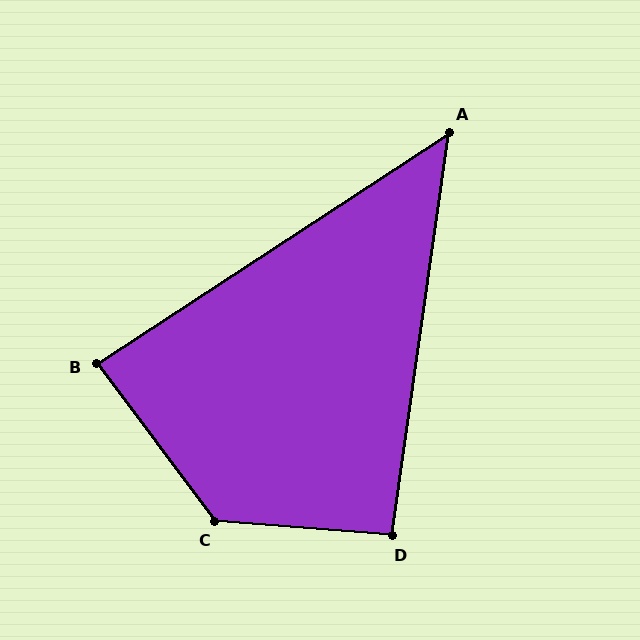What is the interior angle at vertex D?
Approximately 94 degrees (approximately right).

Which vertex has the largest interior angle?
C, at approximately 131 degrees.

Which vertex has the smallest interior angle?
A, at approximately 49 degrees.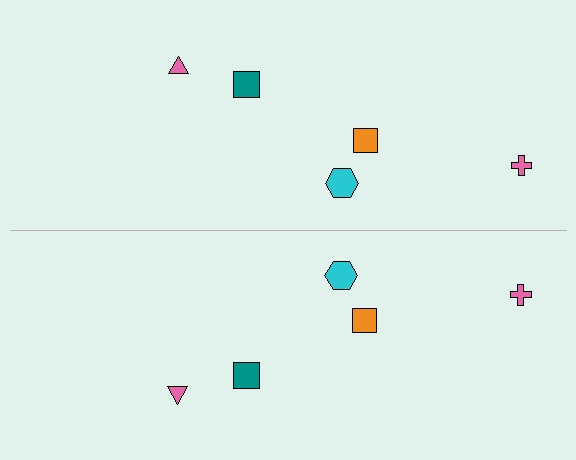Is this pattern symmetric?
Yes, this pattern has bilateral (reflection) symmetry.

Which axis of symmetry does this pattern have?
The pattern has a horizontal axis of symmetry running through the center of the image.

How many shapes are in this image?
There are 10 shapes in this image.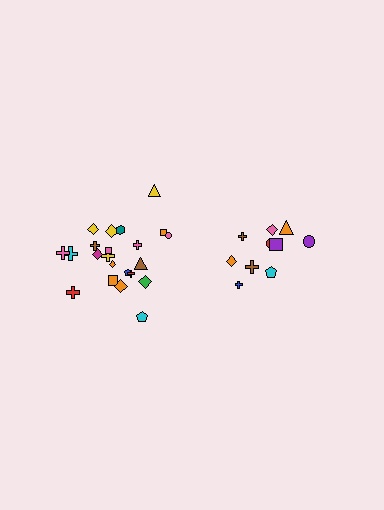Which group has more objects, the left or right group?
The left group.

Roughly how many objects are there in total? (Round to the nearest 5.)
Roughly 30 objects in total.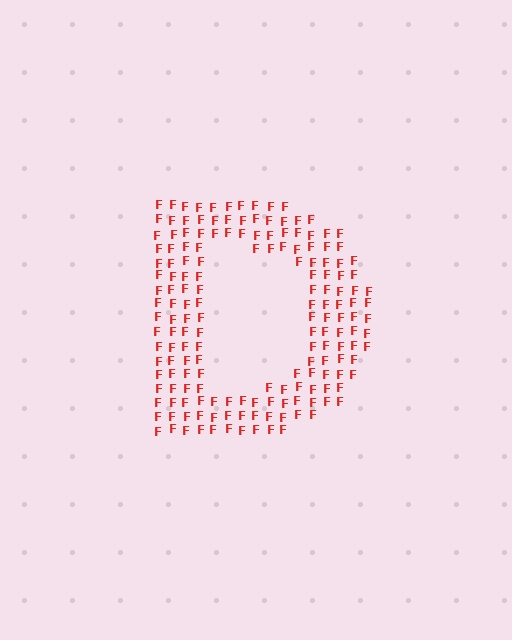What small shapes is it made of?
It is made of small letter F's.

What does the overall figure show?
The overall figure shows the letter D.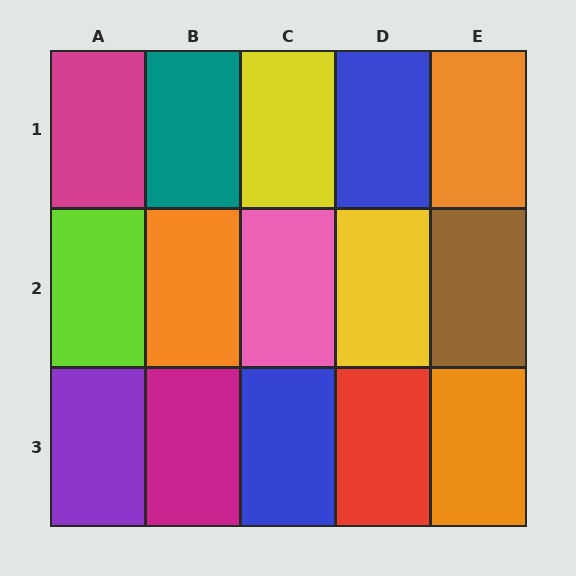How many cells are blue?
2 cells are blue.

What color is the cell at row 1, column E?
Orange.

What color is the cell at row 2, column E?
Brown.